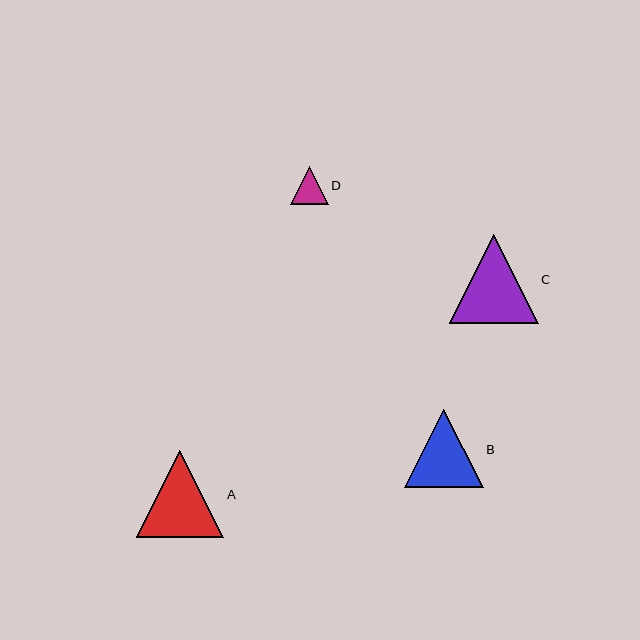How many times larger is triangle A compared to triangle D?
Triangle A is approximately 2.3 times the size of triangle D.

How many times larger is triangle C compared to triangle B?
Triangle C is approximately 1.1 times the size of triangle B.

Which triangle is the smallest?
Triangle D is the smallest with a size of approximately 38 pixels.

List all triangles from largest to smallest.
From largest to smallest: C, A, B, D.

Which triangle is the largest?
Triangle C is the largest with a size of approximately 89 pixels.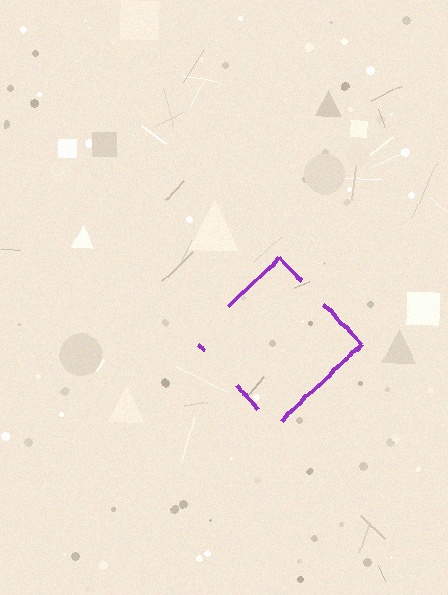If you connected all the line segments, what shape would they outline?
They would outline a diamond.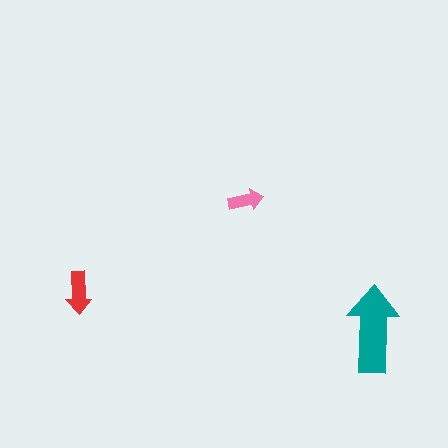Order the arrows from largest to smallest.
the teal one, the red one, the pink one.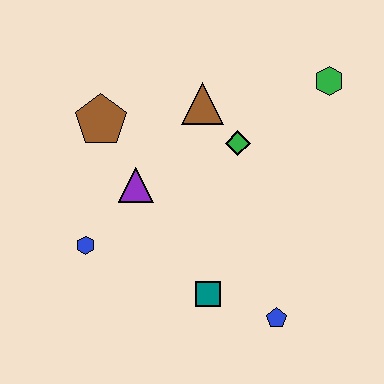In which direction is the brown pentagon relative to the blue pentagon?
The brown pentagon is above the blue pentagon.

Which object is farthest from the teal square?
The green hexagon is farthest from the teal square.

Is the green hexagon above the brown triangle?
Yes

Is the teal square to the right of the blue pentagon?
No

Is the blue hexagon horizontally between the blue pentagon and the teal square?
No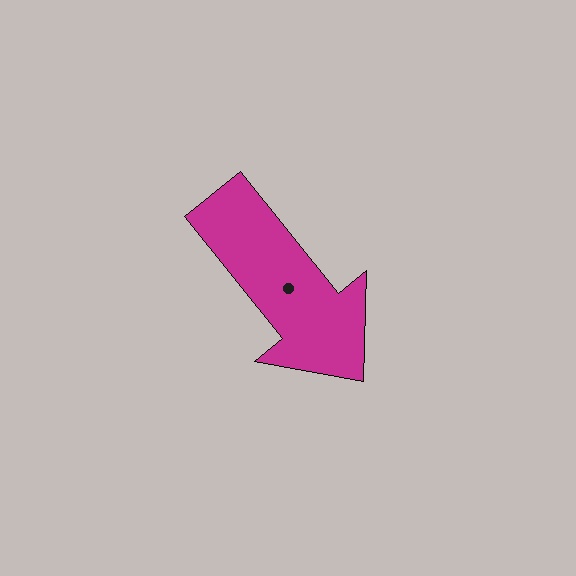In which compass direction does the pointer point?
Southeast.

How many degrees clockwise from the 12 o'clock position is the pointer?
Approximately 141 degrees.